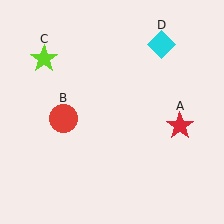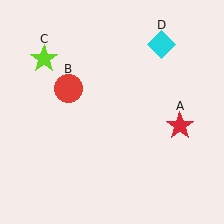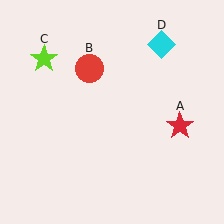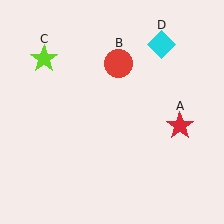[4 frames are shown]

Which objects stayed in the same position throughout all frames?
Red star (object A) and lime star (object C) and cyan diamond (object D) remained stationary.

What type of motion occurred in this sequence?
The red circle (object B) rotated clockwise around the center of the scene.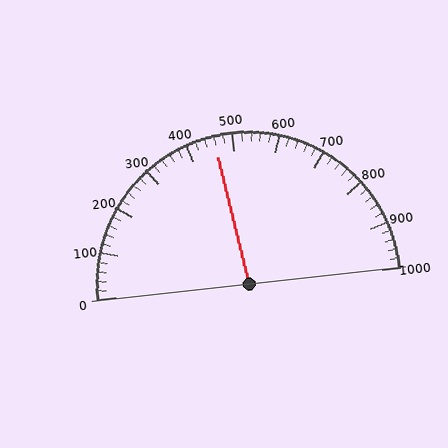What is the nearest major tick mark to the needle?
The nearest major tick mark is 500.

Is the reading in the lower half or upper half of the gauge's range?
The reading is in the lower half of the range (0 to 1000).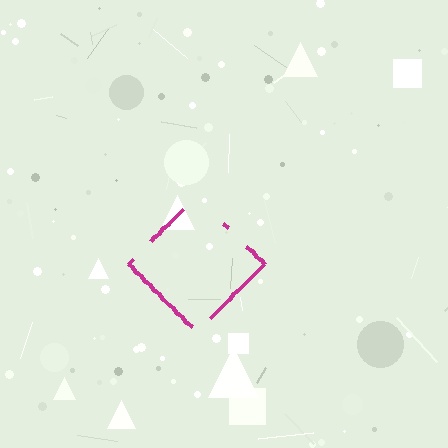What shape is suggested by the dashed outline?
The dashed outline suggests a diamond.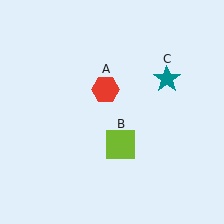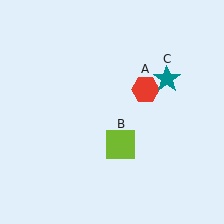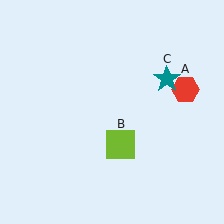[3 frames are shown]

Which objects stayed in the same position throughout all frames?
Lime square (object B) and teal star (object C) remained stationary.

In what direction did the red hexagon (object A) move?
The red hexagon (object A) moved right.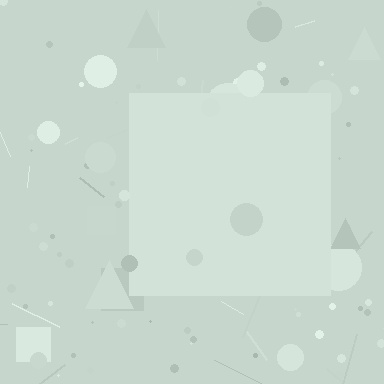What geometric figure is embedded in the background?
A square is embedded in the background.